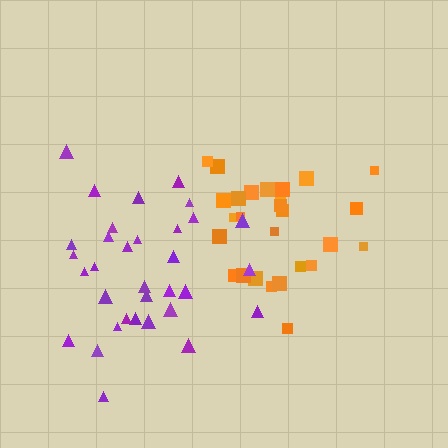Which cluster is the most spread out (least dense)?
Purple.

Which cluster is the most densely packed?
Orange.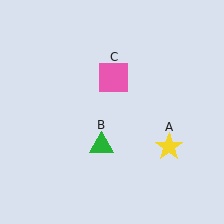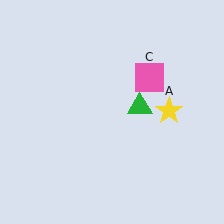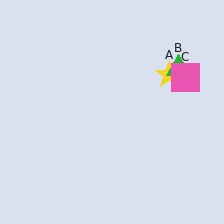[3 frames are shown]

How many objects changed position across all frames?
3 objects changed position: yellow star (object A), green triangle (object B), pink square (object C).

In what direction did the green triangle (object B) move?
The green triangle (object B) moved up and to the right.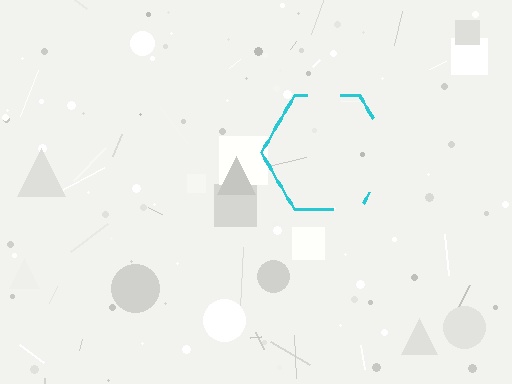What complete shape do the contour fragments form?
The contour fragments form a hexagon.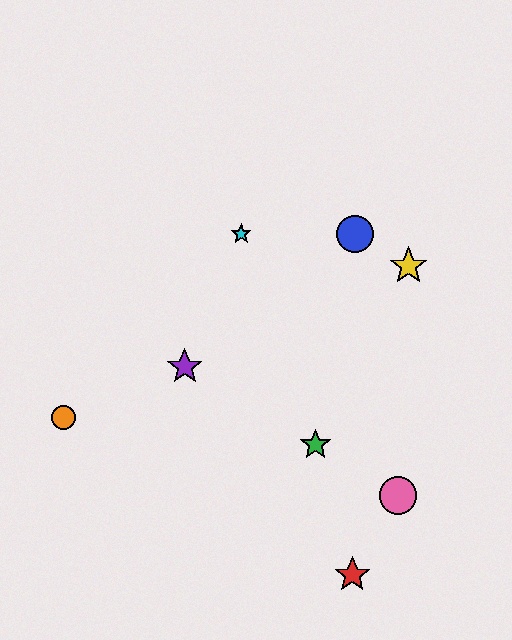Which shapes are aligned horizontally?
The blue circle, the cyan star are aligned horizontally.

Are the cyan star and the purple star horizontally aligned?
No, the cyan star is at y≈234 and the purple star is at y≈367.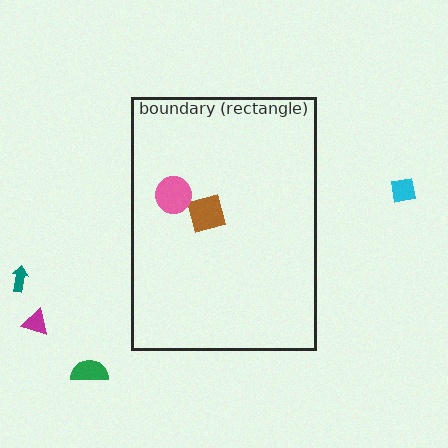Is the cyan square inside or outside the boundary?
Outside.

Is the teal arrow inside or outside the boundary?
Outside.